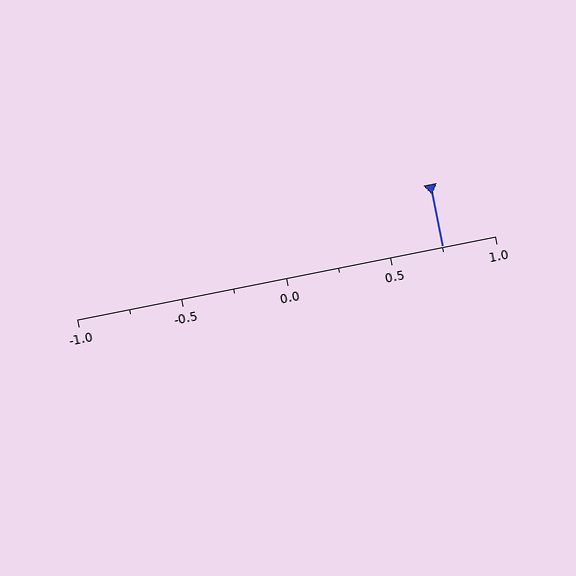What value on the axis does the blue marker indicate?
The marker indicates approximately 0.75.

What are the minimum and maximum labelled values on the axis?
The axis runs from -1.0 to 1.0.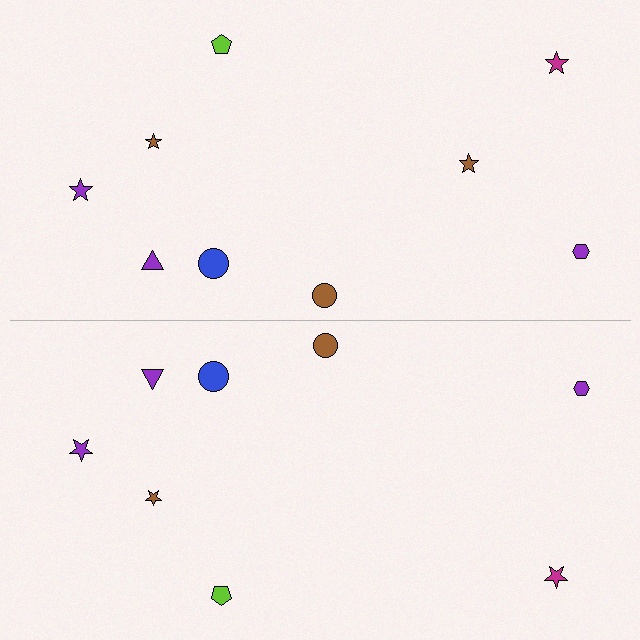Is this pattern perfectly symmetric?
No, the pattern is not perfectly symmetric. A brown star is missing from the bottom side.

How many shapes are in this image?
There are 17 shapes in this image.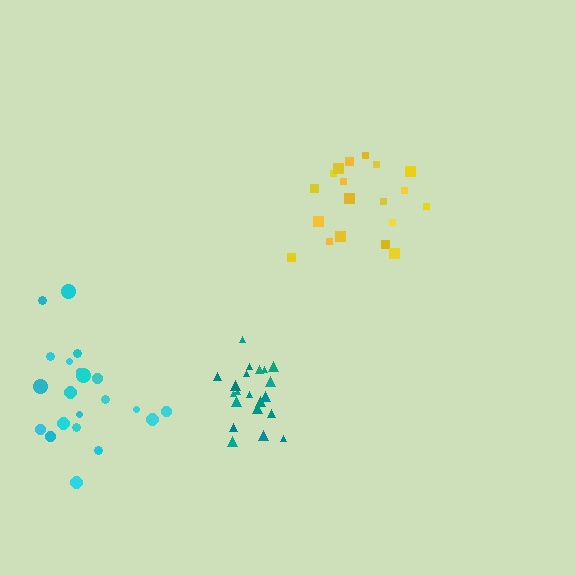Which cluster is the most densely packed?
Teal.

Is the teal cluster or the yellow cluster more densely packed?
Teal.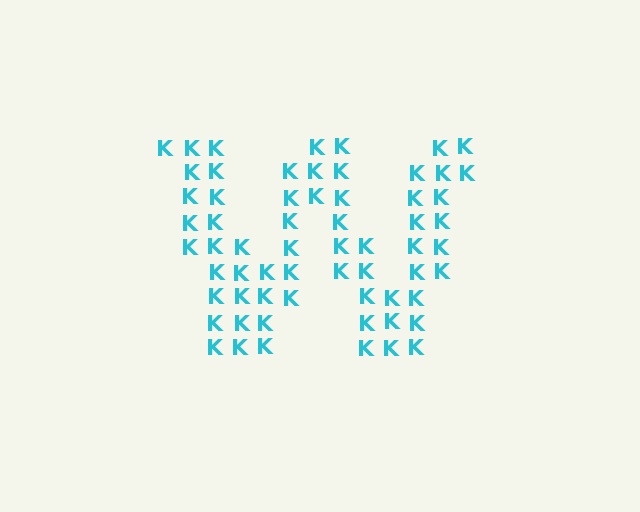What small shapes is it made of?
It is made of small letter K's.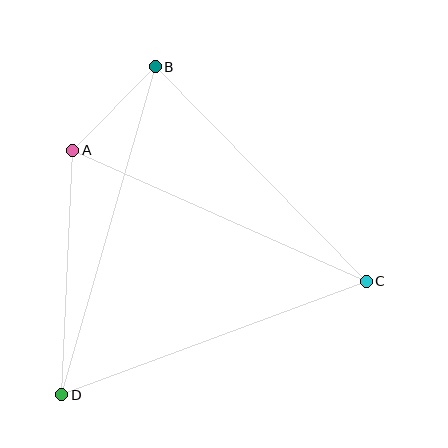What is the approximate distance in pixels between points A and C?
The distance between A and C is approximately 322 pixels.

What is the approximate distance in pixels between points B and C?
The distance between B and C is approximately 301 pixels.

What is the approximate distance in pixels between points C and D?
The distance between C and D is approximately 325 pixels.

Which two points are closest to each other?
Points A and B are closest to each other.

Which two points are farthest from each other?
Points B and D are farthest from each other.